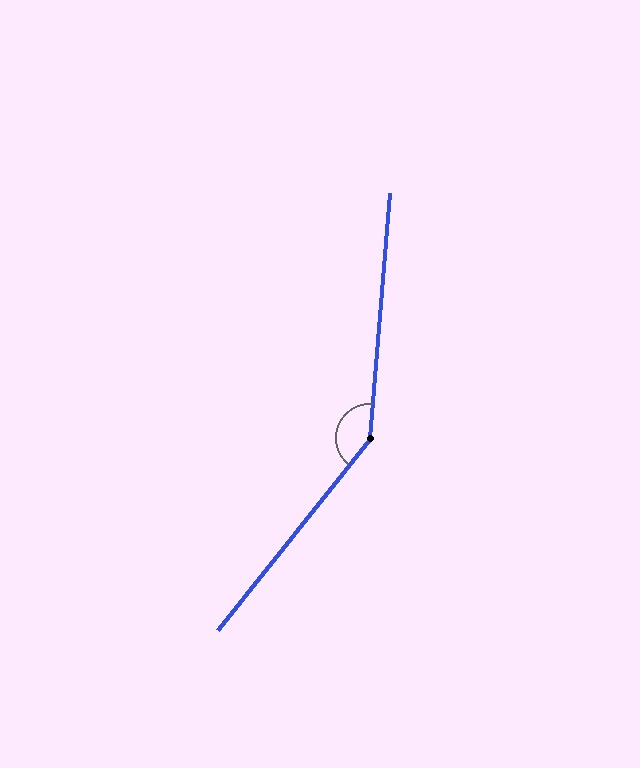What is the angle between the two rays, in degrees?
Approximately 146 degrees.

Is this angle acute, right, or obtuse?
It is obtuse.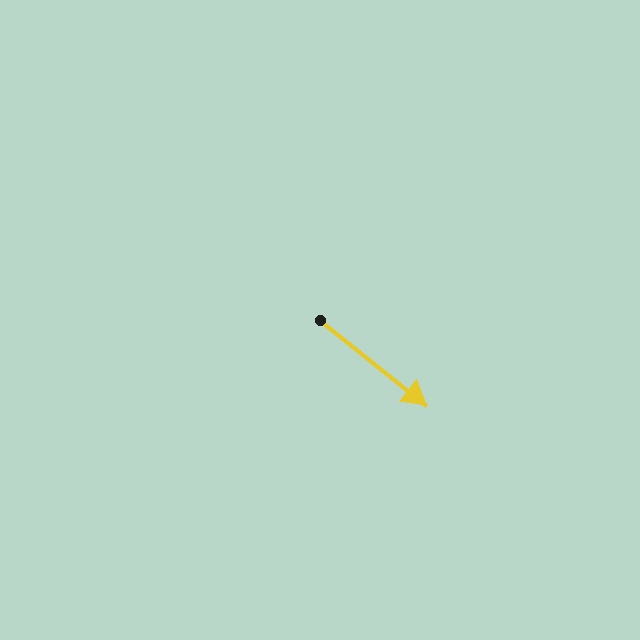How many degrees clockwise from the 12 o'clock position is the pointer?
Approximately 129 degrees.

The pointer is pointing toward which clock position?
Roughly 4 o'clock.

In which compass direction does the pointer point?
Southeast.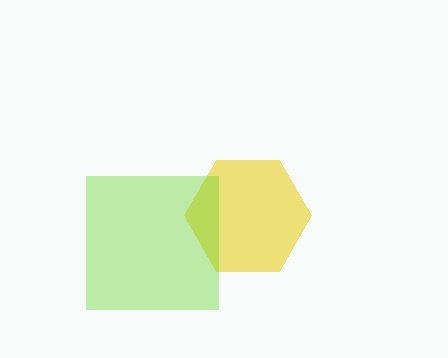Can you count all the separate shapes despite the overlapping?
Yes, there are 2 separate shapes.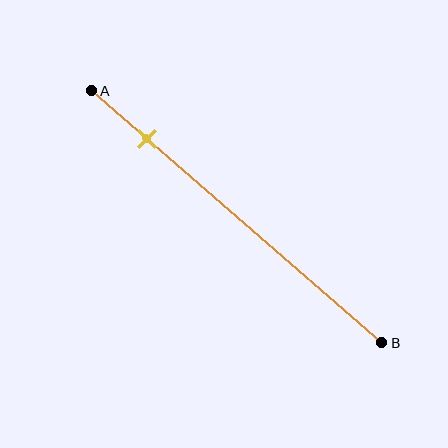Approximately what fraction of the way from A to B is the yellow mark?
The yellow mark is approximately 20% of the way from A to B.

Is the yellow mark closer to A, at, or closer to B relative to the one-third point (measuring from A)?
The yellow mark is closer to point A than the one-third point of segment AB.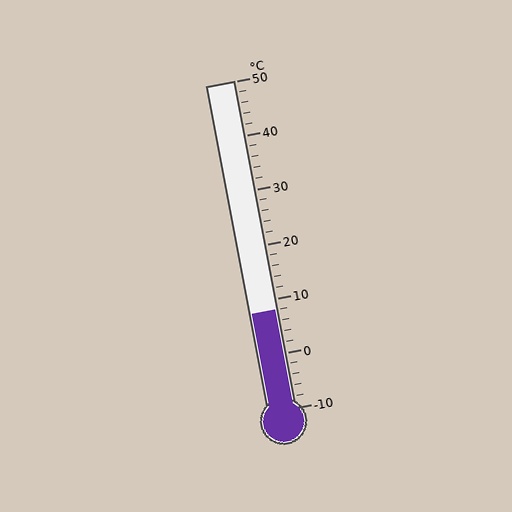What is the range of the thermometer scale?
The thermometer scale ranges from -10°C to 50°C.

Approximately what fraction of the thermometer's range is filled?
The thermometer is filled to approximately 30% of its range.